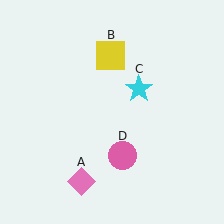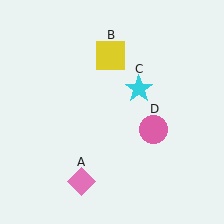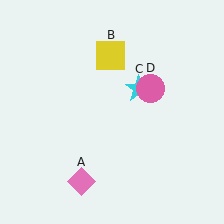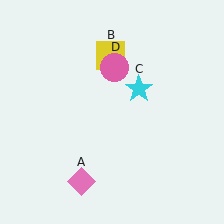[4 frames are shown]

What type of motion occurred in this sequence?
The pink circle (object D) rotated counterclockwise around the center of the scene.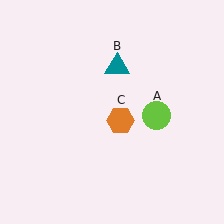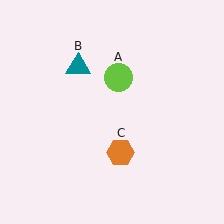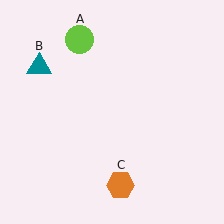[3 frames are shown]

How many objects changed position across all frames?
3 objects changed position: lime circle (object A), teal triangle (object B), orange hexagon (object C).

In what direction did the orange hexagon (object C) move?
The orange hexagon (object C) moved down.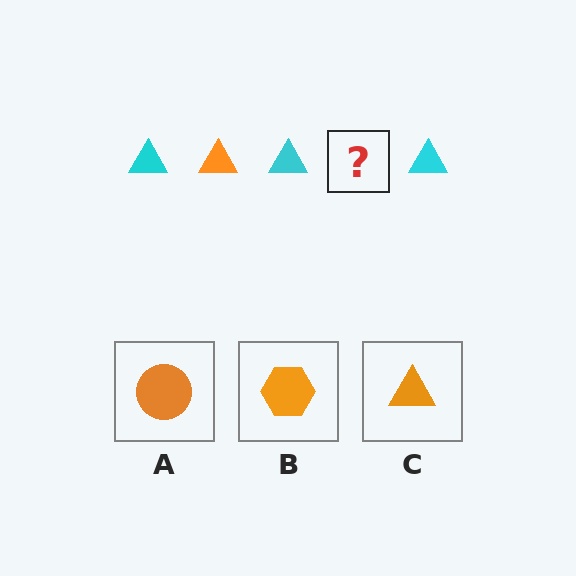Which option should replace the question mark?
Option C.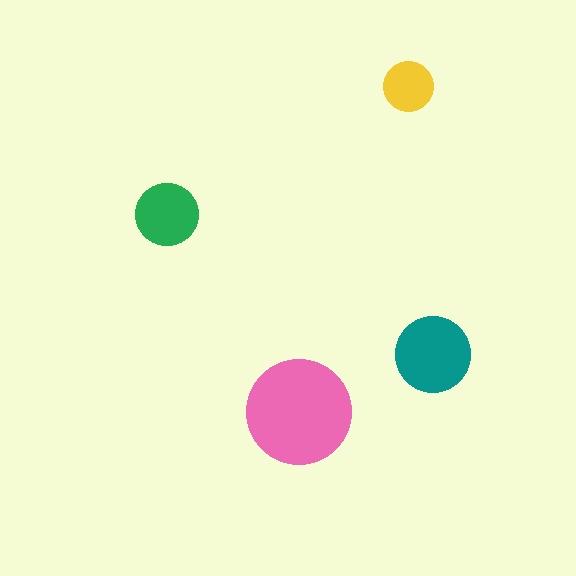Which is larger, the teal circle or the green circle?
The teal one.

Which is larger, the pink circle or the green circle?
The pink one.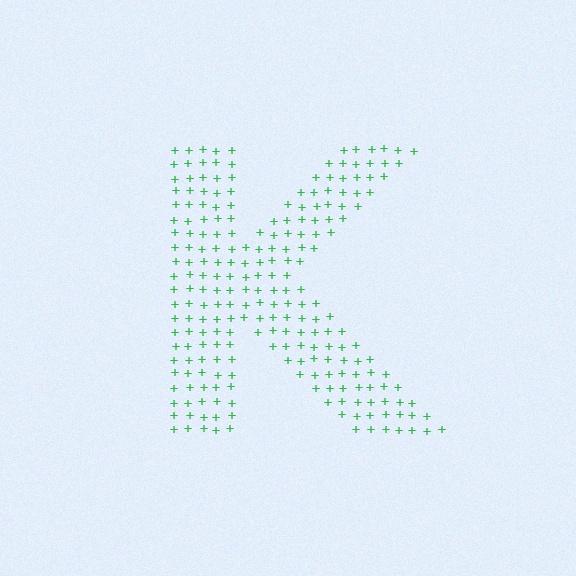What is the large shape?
The large shape is the letter K.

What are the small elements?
The small elements are plus signs.